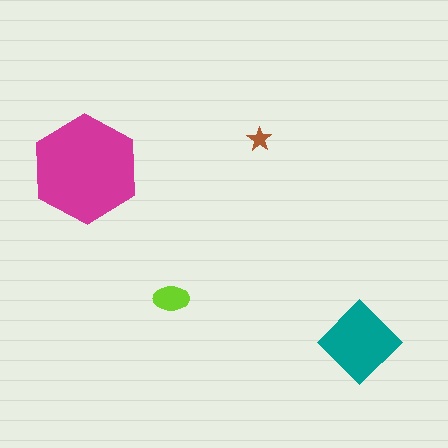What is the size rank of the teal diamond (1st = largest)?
2nd.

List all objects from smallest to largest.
The brown star, the lime ellipse, the teal diamond, the magenta hexagon.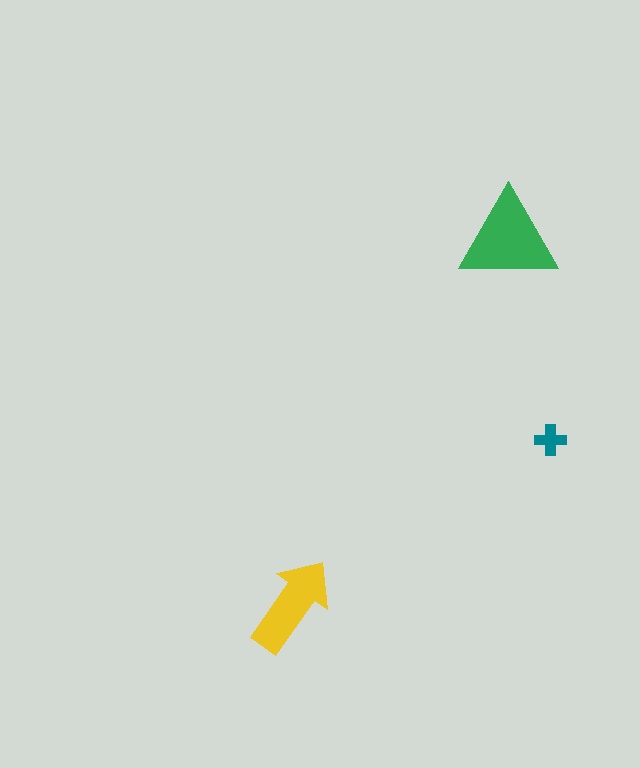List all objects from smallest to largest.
The teal cross, the yellow arrow, the green triangle.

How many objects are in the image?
There are 3 objects in the image.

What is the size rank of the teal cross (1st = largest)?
3rd.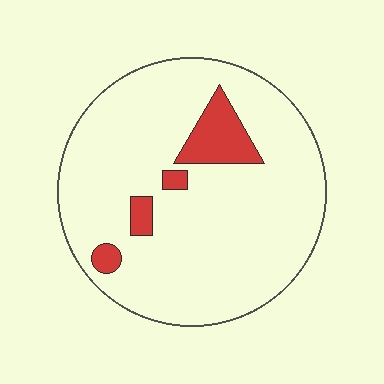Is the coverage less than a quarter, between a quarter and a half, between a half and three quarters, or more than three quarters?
Less than a quarter.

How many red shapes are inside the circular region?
4.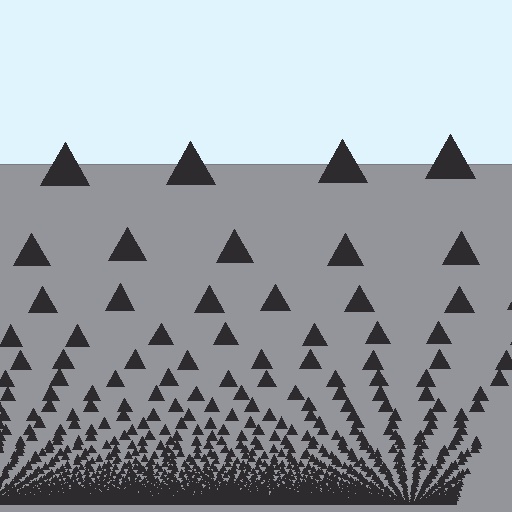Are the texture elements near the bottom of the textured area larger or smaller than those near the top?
Smaller. The gradient is inverted — elements near the bottom are smaller and denser.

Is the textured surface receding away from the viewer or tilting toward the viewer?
The surface appears to tilt toward the viewer. Texture elements get larger and sparser toward the top.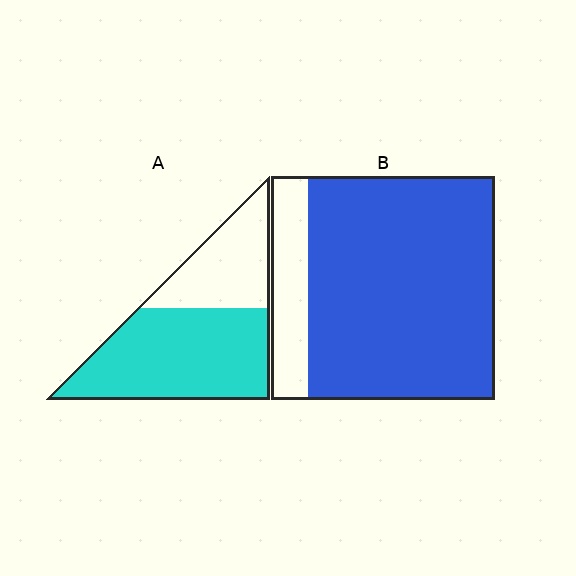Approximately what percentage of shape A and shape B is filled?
A is approximately 65% and B is approximately 85%.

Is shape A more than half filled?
Yes.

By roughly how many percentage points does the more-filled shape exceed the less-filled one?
By roughly 20 percentage points (B over A).